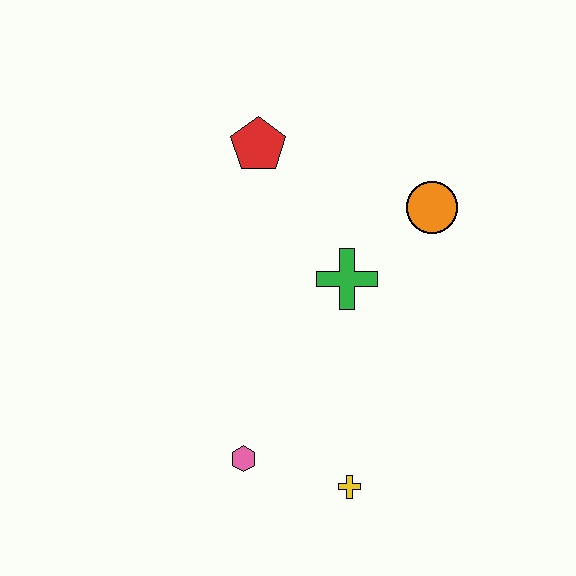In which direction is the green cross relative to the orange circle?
The green cross is to the left of the orange circle.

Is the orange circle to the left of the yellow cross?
No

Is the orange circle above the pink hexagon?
Yes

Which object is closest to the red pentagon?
The green cross is closest to the red pentagon.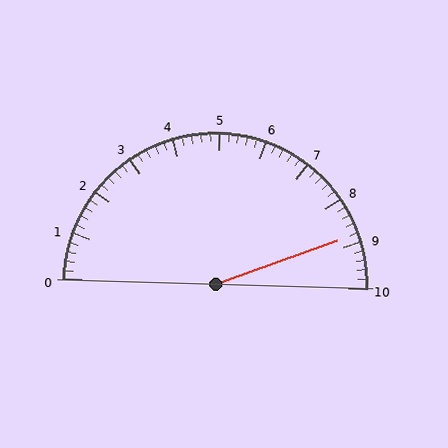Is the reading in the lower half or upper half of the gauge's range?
The reading is in the upper half of the range (0 to 10).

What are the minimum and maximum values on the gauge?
The gauge ranges from 0 to 10.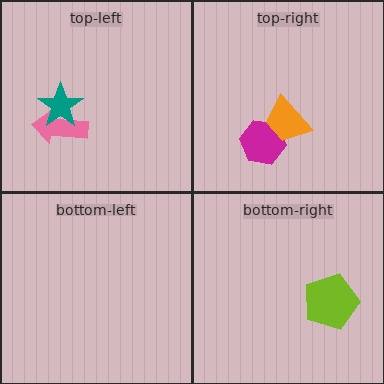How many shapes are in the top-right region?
2.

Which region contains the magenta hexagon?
The top-right region.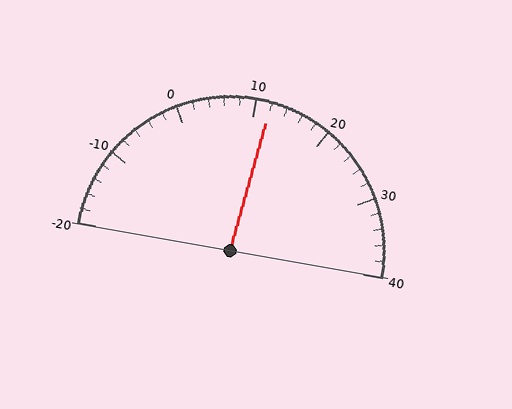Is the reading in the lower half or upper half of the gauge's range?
The reading is in the upper half of the range (-20 to 40).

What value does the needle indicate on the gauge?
The needle indicates approximately 12.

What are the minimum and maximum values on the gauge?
The gauge ranges from -20 to 40.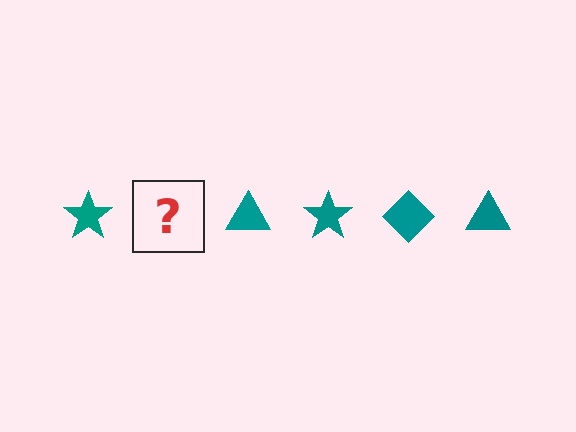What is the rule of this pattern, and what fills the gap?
The rule is that the pattern cycles through star, diamond, triangle shapes in teal. The gap should be filled with a teal diamond.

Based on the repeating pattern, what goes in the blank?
The blank should be a teal diamond.